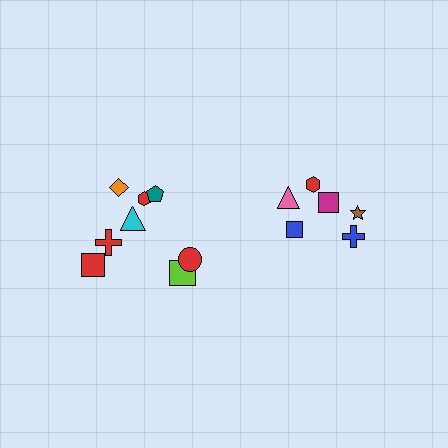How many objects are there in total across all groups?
There are 14 objects.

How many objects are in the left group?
There are 8 objects.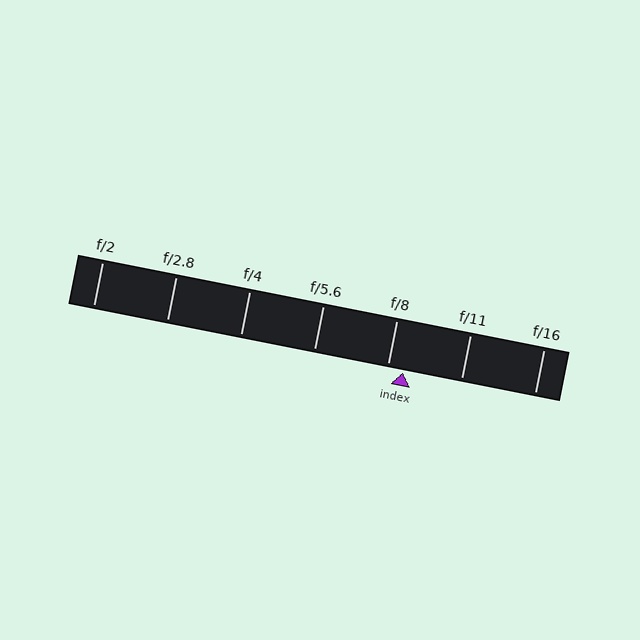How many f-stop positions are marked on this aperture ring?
There are 7 f-stop positions marked.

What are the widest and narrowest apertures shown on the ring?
The widest aperture shown is f/2 and the narrowest is f/16.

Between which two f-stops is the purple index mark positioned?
The index mark is between f/8 and f/11.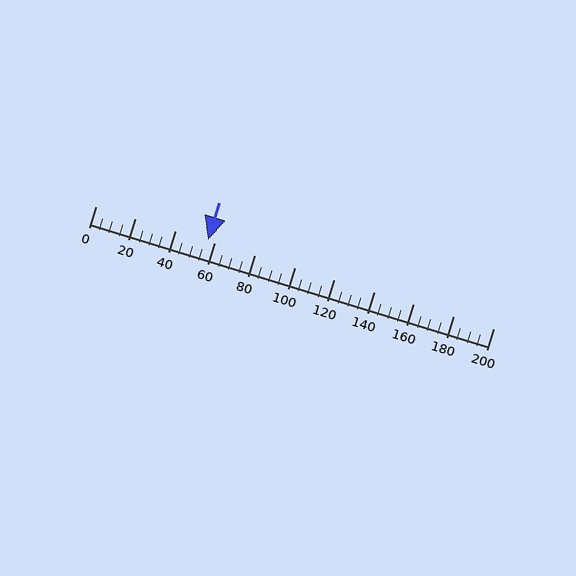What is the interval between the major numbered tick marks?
The major tick marks are spaced 20 units apart.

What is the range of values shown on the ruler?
The ruler shows values from 0 to 200.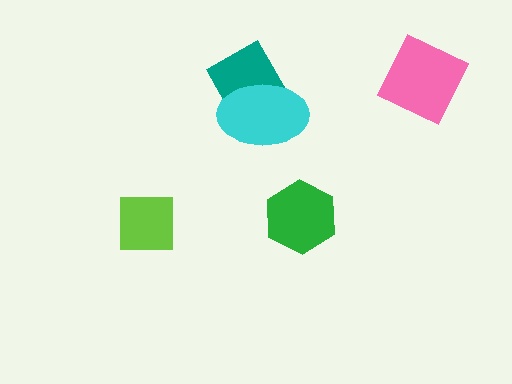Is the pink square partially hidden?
No, no other shape covers it.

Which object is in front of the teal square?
The cyan ellipse is in front of the teal square.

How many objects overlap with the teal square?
1 object overlaps with the teal square.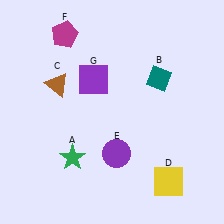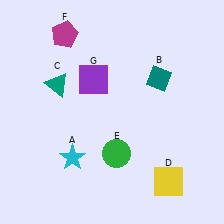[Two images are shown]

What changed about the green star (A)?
In Image 1, A is green. In Image 2, it changed to cyan.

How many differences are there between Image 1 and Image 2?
There are 3 differences between the two images.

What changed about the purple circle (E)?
In Image 1, E is purple. In Image 2, it changed to green.